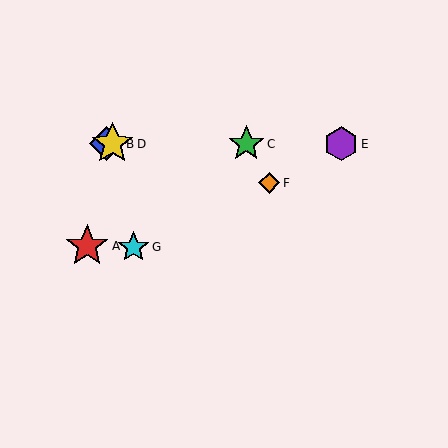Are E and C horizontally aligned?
Yes, both are at y≈144.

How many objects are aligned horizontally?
4 objects (B, C, D, E) are aligned horizontally.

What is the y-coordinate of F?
Object F is at y≈183.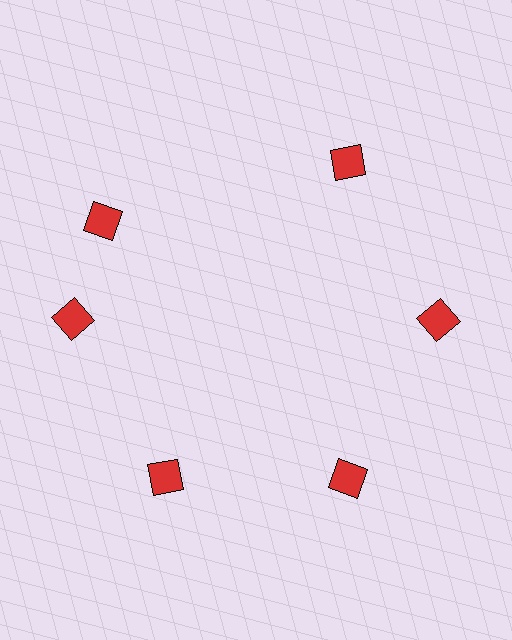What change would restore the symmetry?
The symmetry would be restored by rotating it back into even spacing with its neighbors so that all 6 diamonds sit at equal angles and equal distance from the center.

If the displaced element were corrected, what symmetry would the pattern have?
It would have 6-fold rotational symmetry — the pattern would map onto itself every 60 degrees.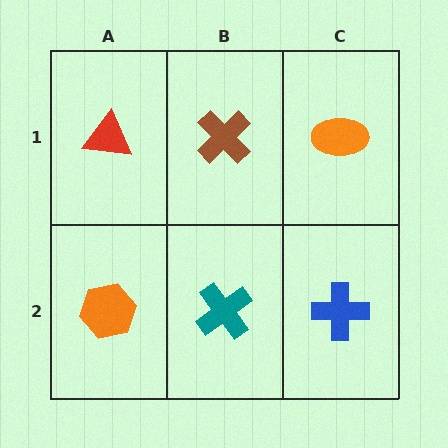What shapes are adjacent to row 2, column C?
An orange ellipse (row 1, column C), a teal cross (row 2, column B).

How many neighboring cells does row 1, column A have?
2.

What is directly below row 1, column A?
An orange hexagon.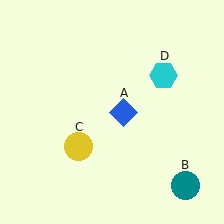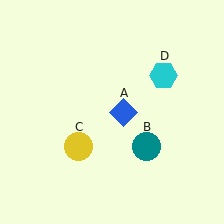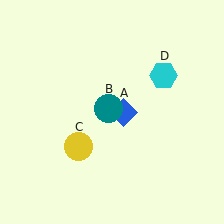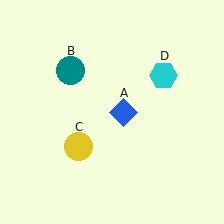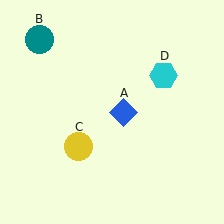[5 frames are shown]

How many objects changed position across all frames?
1 object changed position: teal circle (object B).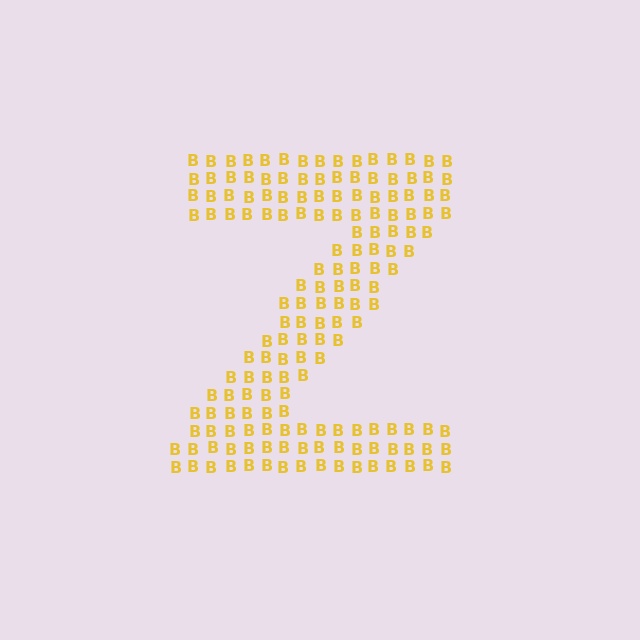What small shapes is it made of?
It is made of small letter B's.